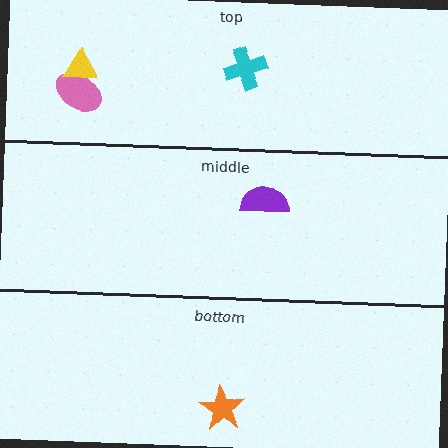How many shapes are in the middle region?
1.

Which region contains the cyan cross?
The top region.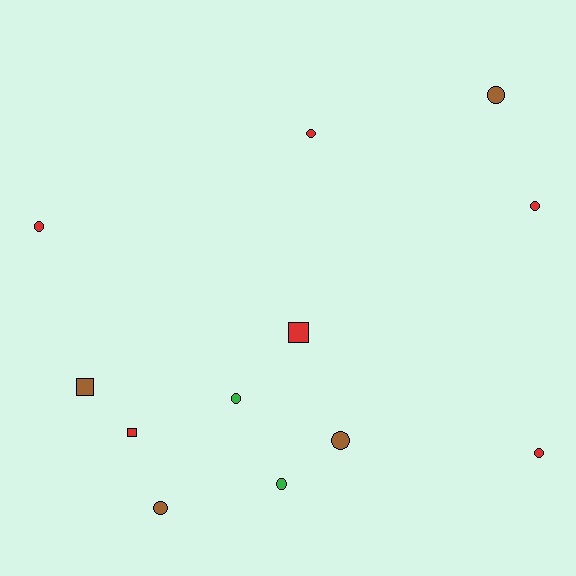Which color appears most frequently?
Red, with 6 objects.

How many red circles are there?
There are 4 red circles.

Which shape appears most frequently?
Circle, with 9 objects.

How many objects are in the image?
There are 12 objects.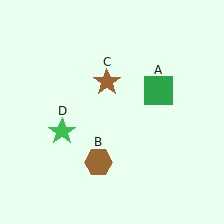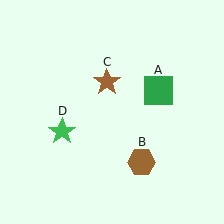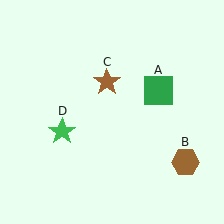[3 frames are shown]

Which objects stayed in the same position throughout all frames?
Green square (object A) and brown star (object C) and green star (object D) remained stationary.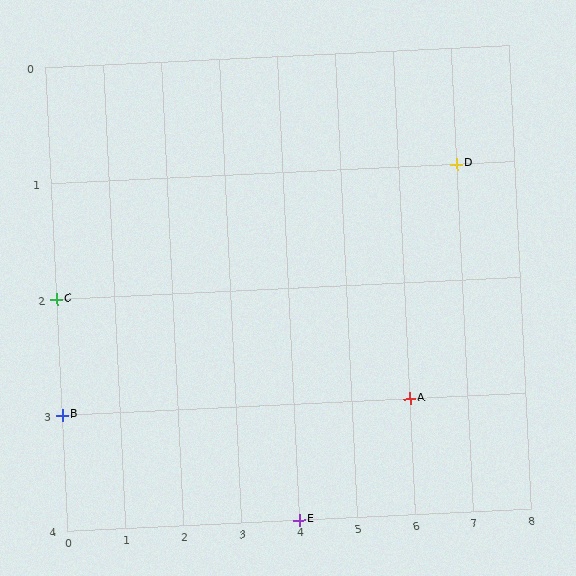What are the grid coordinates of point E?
Point E is at grid coordinates (4, 4).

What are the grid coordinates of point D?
Point D is at grid coordinates (7, 1).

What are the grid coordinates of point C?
Point C is at grid coordinates (0, 2).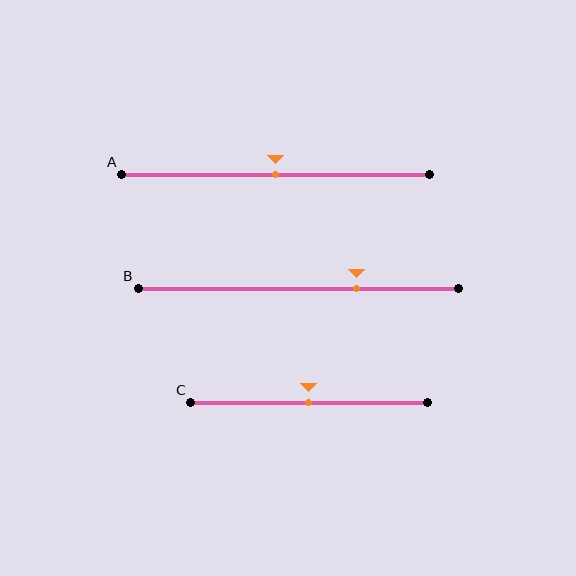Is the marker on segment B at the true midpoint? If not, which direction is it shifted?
No, the marker on segment B is shifted to the right by about 18% of the segment length.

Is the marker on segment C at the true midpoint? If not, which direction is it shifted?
Yes, the marker on segment C is at the true midpoint.